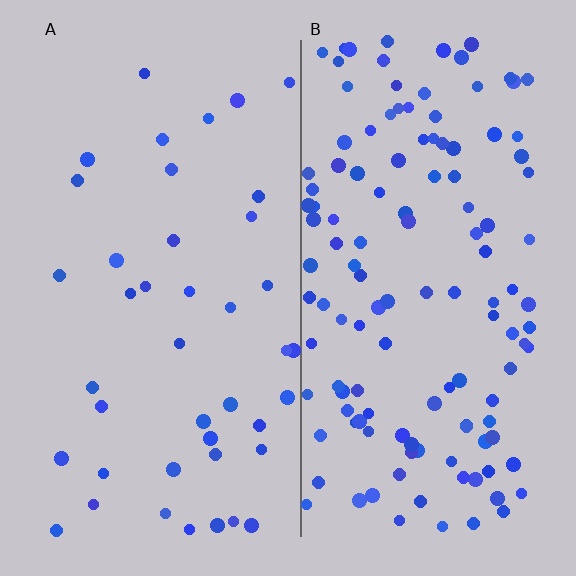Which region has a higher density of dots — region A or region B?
B (the right).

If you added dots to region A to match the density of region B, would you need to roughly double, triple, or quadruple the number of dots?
Approximately triple.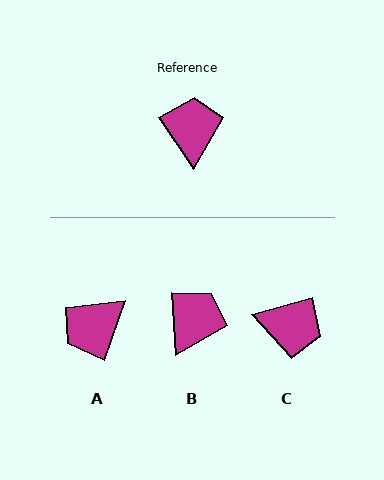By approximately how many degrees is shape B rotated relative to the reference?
Approximately 30 degrees clockwise.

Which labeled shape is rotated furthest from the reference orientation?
A, about 127 degrees away.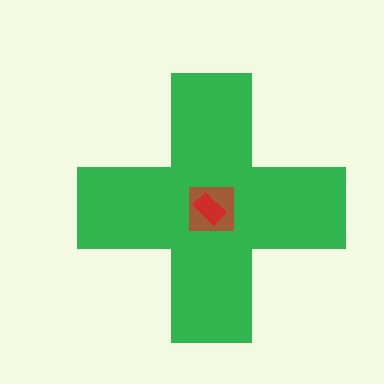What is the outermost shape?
The green cross.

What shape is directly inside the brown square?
The red rectangle.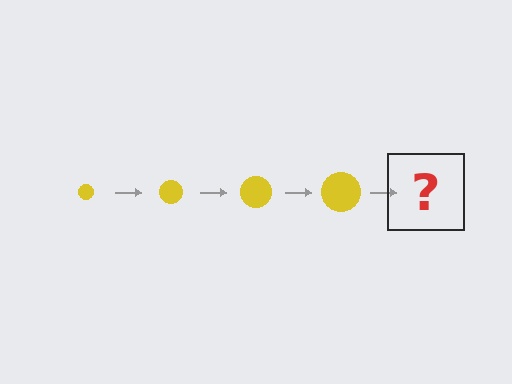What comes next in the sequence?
The next element should be a yellow circle, larger than the previous one.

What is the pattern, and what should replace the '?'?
The pattern is that the circle gets progressively larger each step. The '?' should be a yellow circle, larger than the previous one.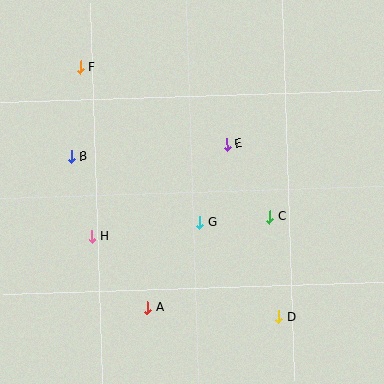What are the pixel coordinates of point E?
Point E is at (227, 144).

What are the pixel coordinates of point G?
Point G is at (200, 222).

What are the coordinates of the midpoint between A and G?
The midpoint between A and G is at (173, 265).